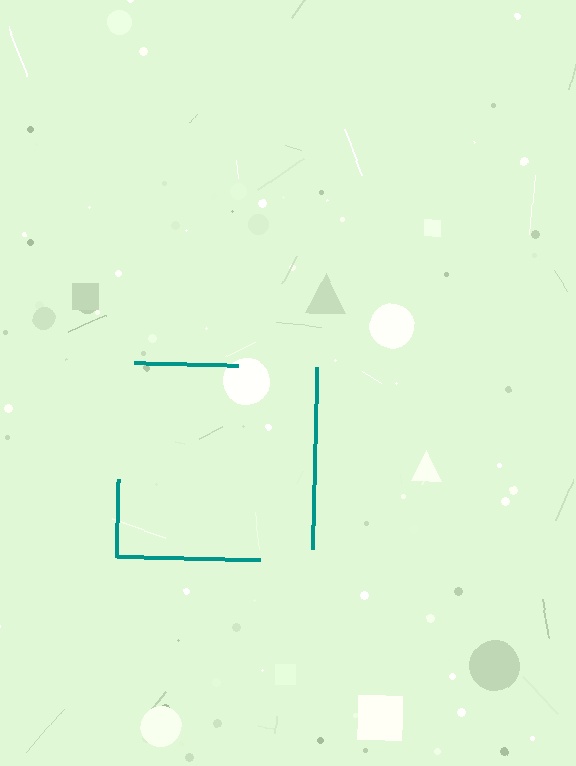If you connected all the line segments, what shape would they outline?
They would outline a square.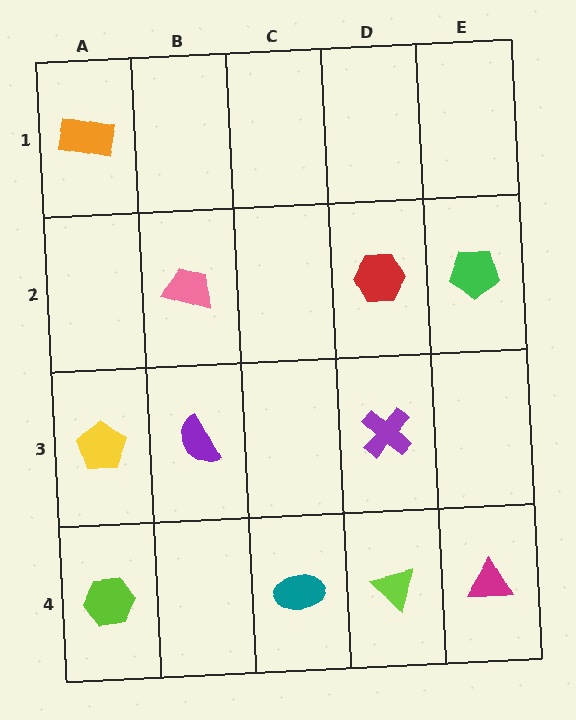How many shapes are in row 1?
1 shape.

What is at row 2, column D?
A red hexagon.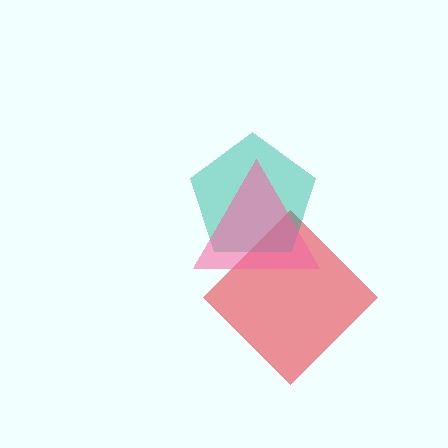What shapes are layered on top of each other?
The layered shapes are: a red diamond, a teal pentagon, a pink triangle.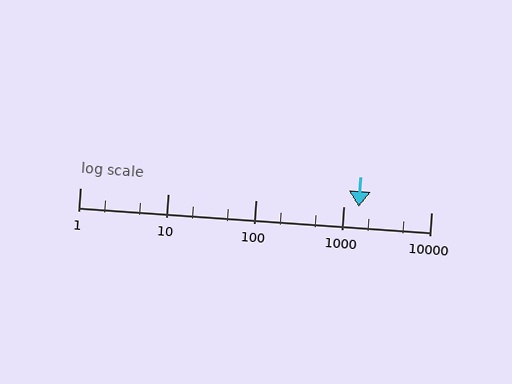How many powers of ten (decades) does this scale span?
The scale spans 4 decades, from 1 to 10000.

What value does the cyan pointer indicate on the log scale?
The pointer indicates approximately 1500.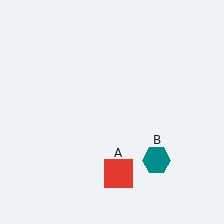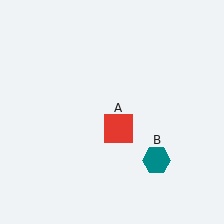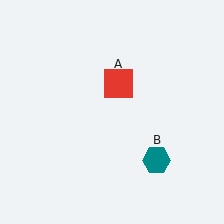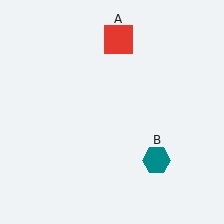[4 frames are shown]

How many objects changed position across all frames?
1 object changed position: red square (object A).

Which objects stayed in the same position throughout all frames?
Teal hexagon (object B) remained stationary.